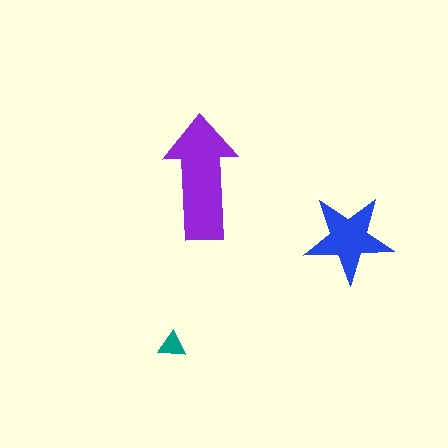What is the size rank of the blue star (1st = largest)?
2nd.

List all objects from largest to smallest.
The purple arrow, the blue star, the teal triangle.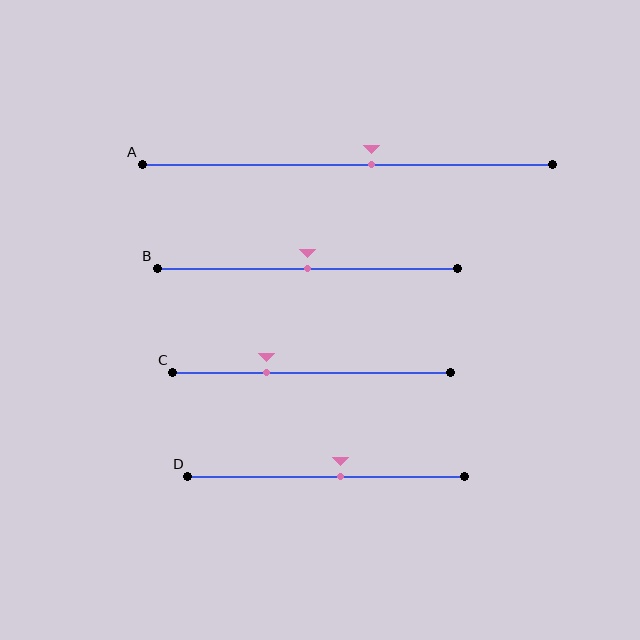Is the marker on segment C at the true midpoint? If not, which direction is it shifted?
No, the marker on segment C is shifted to the left by about 16% of the segment length.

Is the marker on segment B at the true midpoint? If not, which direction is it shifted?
Yes, the marker on segment B is at the true midpoint.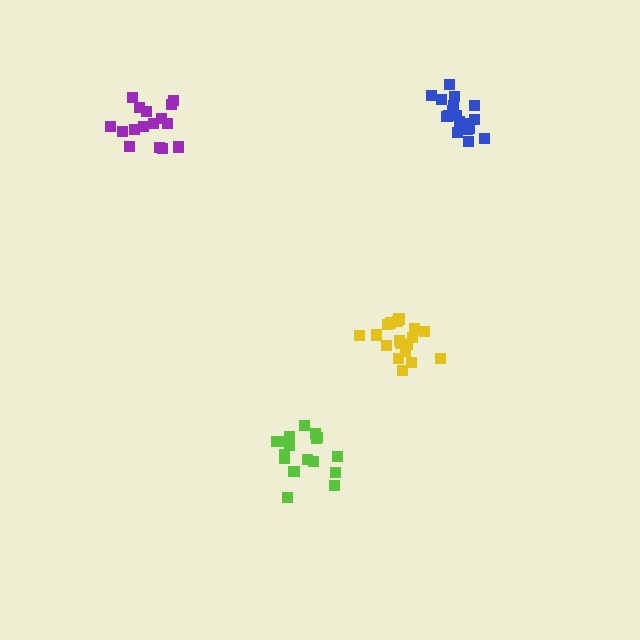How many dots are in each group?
Group 1: 19 dots, Group 2: 17 dots, Group 3: 16 dots, Group 4: 19 dots (71 total).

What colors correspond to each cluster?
The clusters are colored: yellow, lime, purple, blue.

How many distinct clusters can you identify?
There are 4 distinct clusters.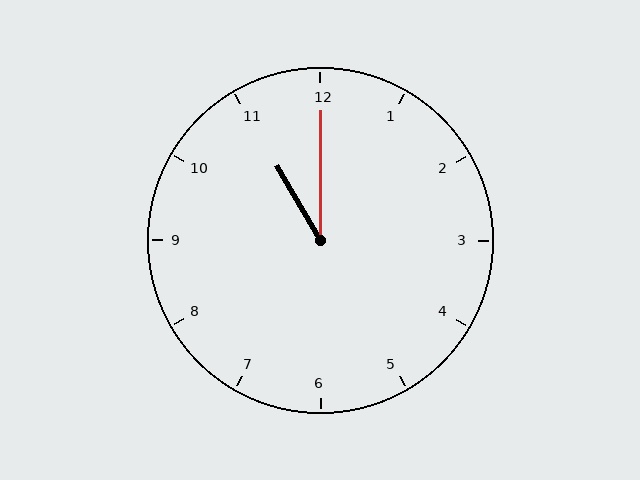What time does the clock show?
11:00.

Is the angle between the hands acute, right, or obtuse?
It is acute.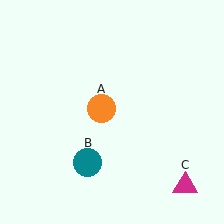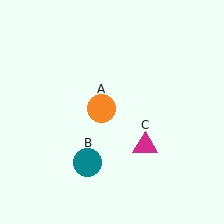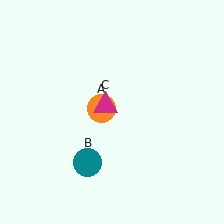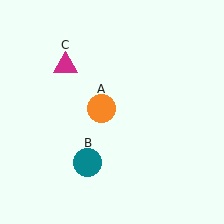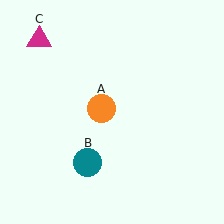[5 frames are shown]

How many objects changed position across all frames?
1 object changed position: magenta triangle (object C).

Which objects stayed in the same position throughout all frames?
Orange circle (object A) and teal circle (object B) remained stationary.